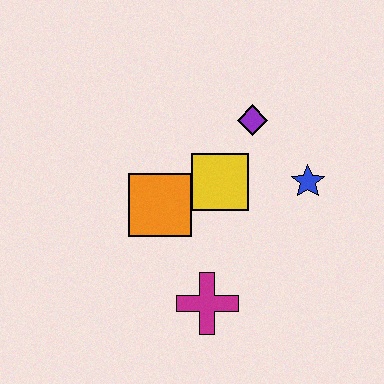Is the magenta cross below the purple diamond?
Yes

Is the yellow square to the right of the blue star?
No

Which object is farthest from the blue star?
The magenta cross is farthest from the blue star.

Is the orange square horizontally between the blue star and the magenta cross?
No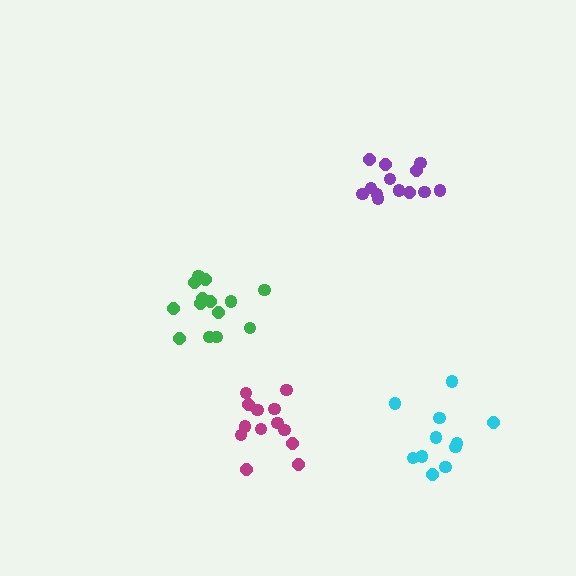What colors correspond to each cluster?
The clusters are colored: green, cyan, purple, magenta.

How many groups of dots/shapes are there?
There are 4 groups.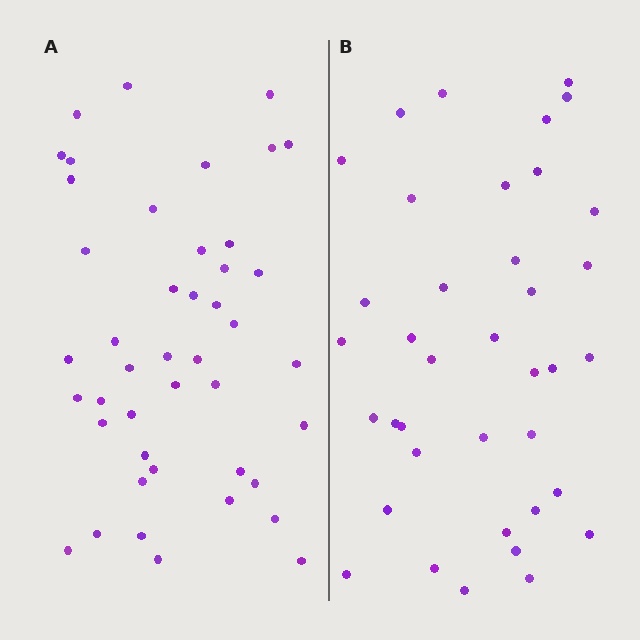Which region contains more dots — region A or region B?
Region A (the left region) has more dots.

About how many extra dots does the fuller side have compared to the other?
Region A has about 6 more dots than region B.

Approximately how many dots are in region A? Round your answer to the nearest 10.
About 40 dots. (The exact count is 44, which rounds to 40.)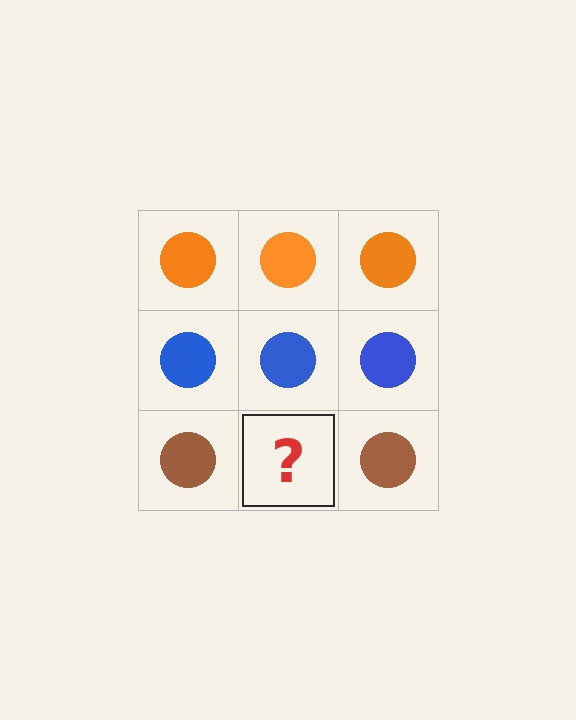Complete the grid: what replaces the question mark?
The question mark should be replaced with a brown circle.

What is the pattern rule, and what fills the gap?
The rule is that each row has a consistent color. The gap should be filled with a brown circle.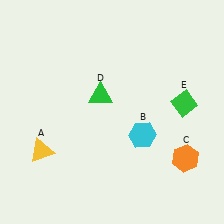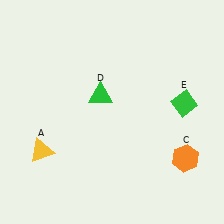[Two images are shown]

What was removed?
The cyan hexagon (B) was removed in Image 2.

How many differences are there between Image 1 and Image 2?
There is 1 difference between the two images.